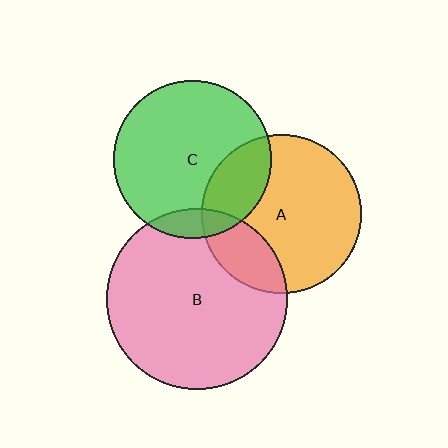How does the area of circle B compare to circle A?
Approximately 1.3 times.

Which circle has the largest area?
Circle B (pink).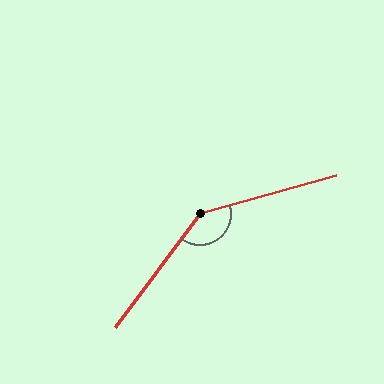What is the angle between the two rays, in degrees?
Approximately 142 degrees.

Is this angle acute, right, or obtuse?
It is obtuse.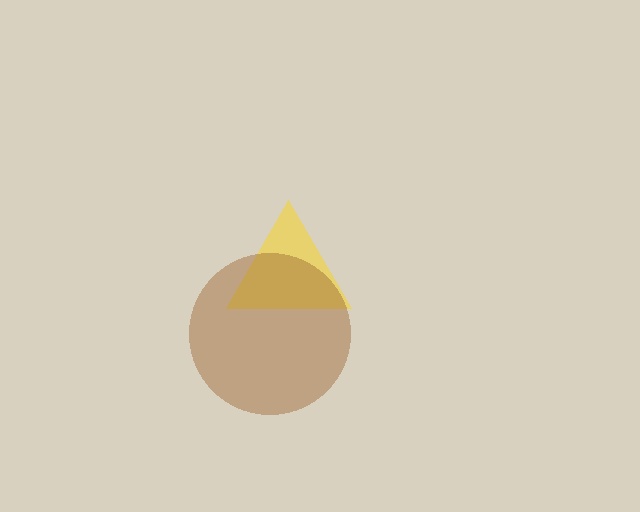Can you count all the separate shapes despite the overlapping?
Yes, there are 2 separate shapes.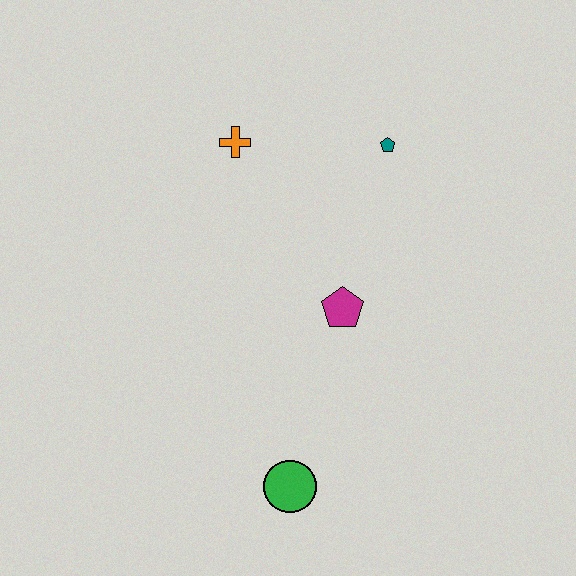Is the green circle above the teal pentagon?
No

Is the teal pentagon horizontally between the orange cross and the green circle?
No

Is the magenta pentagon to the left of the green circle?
No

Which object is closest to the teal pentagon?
The orange cross is closest to the teal pentagon.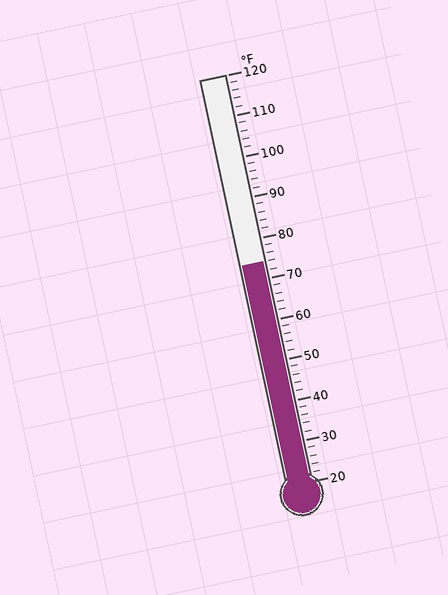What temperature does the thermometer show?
The thermometer shows approximately 74°F.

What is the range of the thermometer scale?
The thermometer scale ranges from 20°F to 120°F.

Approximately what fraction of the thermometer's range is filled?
The thermometer is filled to approximately 55% of its range.